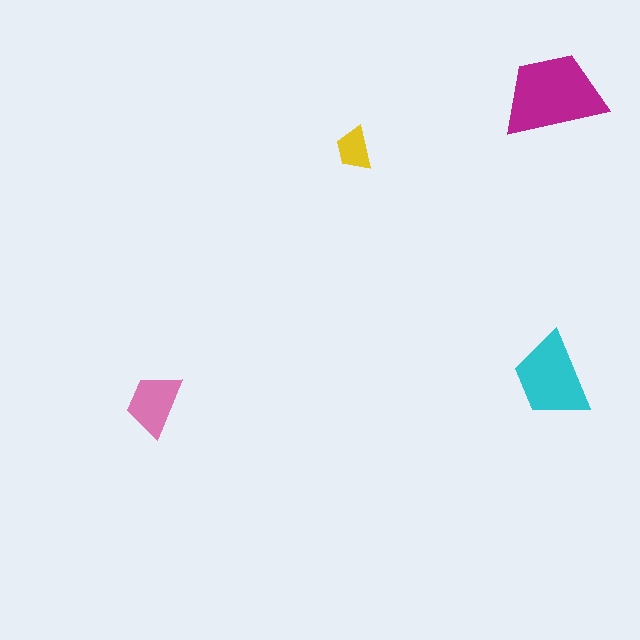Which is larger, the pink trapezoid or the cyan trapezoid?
The cyan one.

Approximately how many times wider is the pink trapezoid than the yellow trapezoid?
About 1.5 times wider.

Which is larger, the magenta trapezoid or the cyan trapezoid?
The magenta one.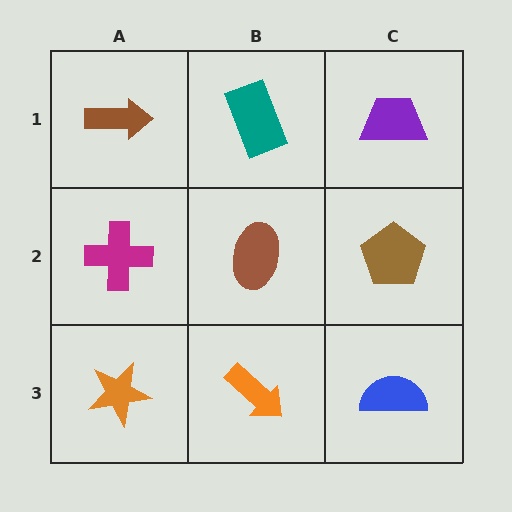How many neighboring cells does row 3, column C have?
2.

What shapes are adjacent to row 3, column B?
A brown ellipse (row 2, column B), an orange star (row 3, column A), a blue semicircle (row 3, column C).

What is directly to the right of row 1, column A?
A teal rectangle.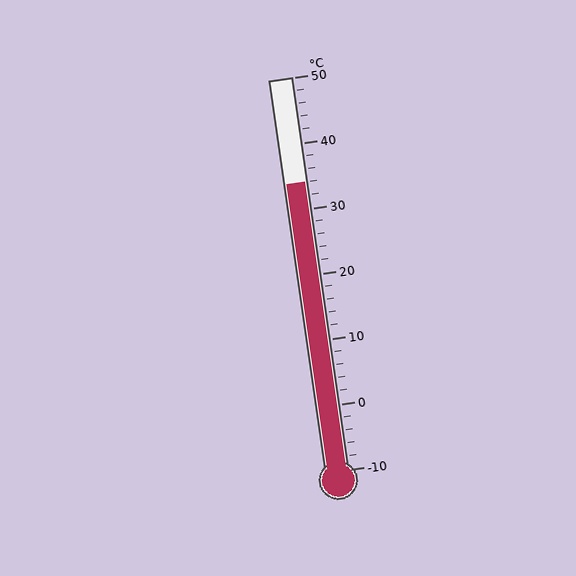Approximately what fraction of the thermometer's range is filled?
The thermometer is filled to approximately 75% of its range.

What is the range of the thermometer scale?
The thermometer scale ranges from -10°C to 50°C.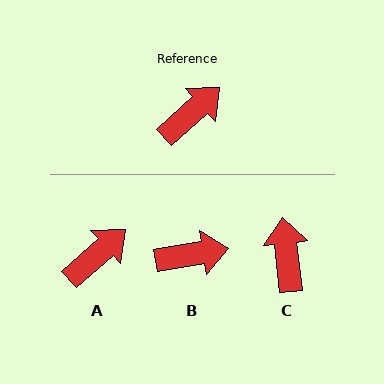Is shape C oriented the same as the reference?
No, it is off by about 55 degrees.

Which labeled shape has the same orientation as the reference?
A.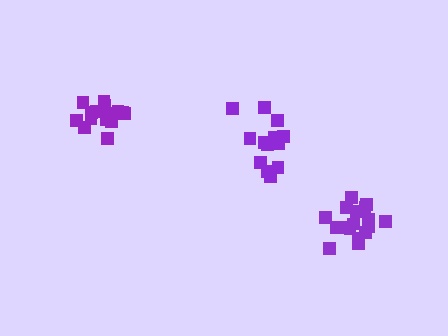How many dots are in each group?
Group 1: 13 dots, Group 2: 17 dots, Group 3: 17 dots (47 total).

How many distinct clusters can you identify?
There are 3 distinct clusters.